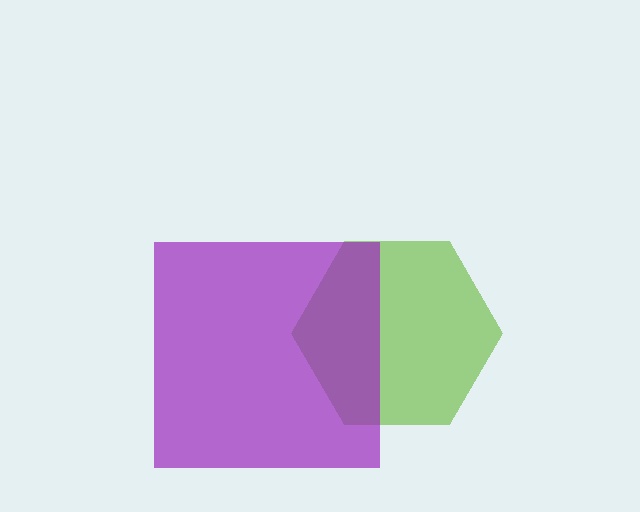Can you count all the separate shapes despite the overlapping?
Yes, there are 2 separate shapes.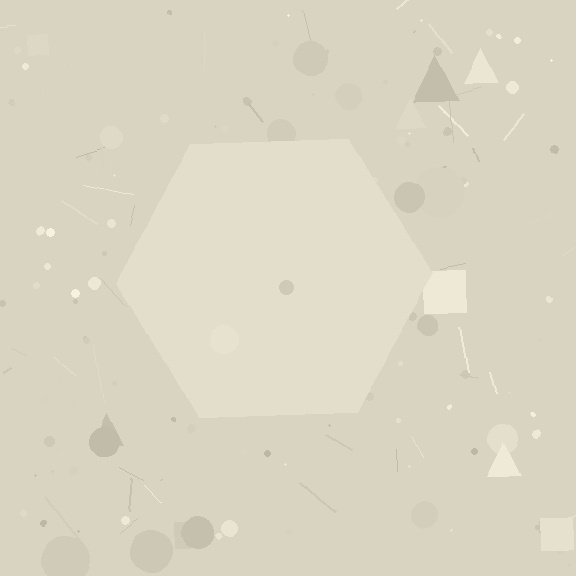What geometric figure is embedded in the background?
A hexagon is embedded in the background.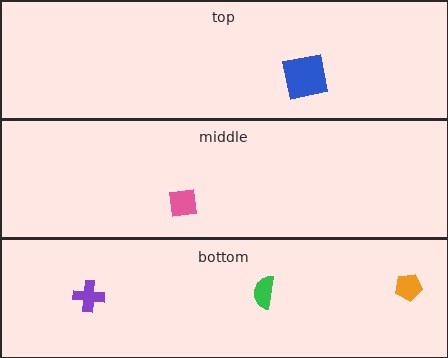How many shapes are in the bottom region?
3.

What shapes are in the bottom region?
The green semicircle, the purple cross, the orange pentagon.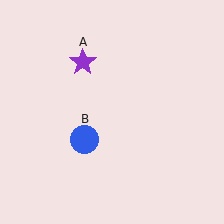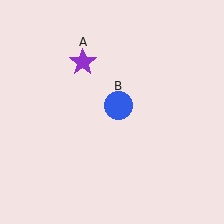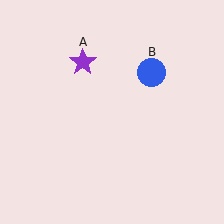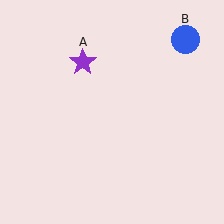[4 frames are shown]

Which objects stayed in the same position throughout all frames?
Purple star (object A) remained stationary.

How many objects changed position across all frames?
1 object changed position: blue circle (object B).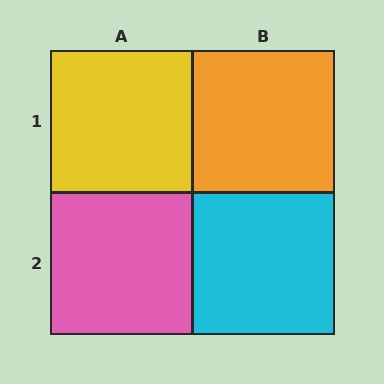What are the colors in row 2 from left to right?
Pink, cyan.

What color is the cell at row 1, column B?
Orange.